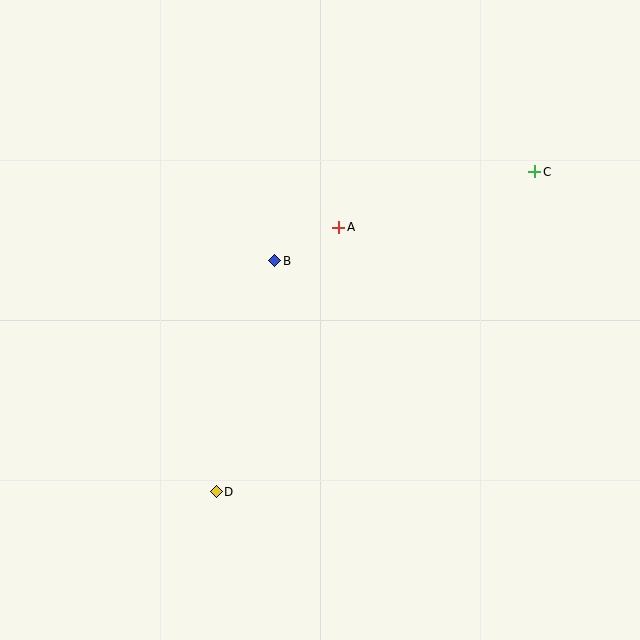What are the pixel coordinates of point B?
Point B is at (275, 261).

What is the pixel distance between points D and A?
The distance between D and A is 291 pixels.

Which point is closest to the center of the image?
Point B at (275, 261) is closest to the center.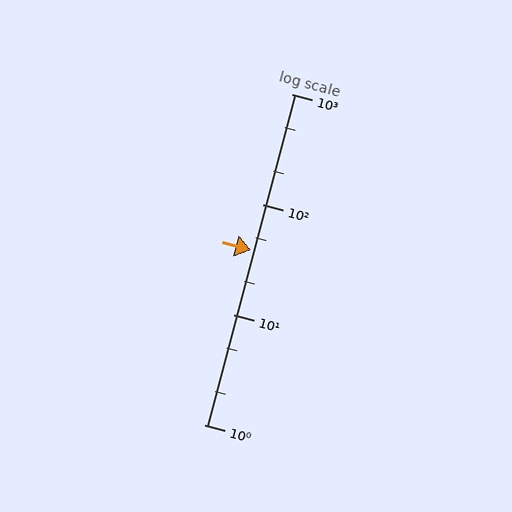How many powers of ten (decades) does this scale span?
The scale spans 3 decades, from 1 to 1000.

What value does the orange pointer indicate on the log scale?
The pointer indicates approximately 38.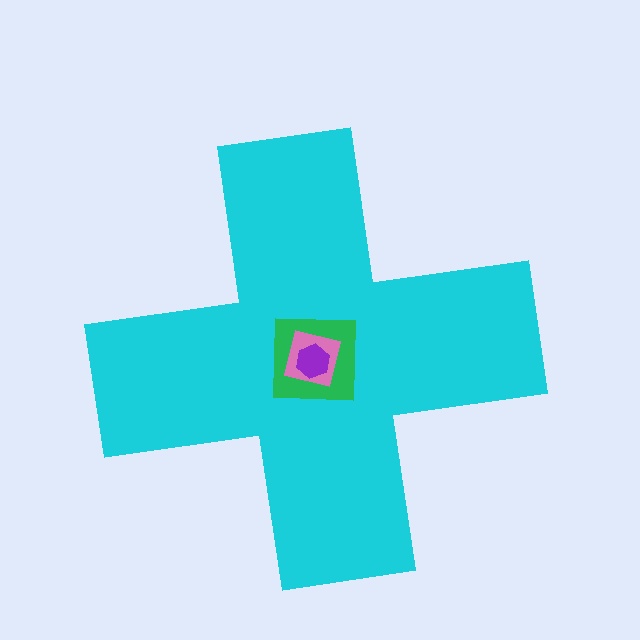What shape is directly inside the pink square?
The purple hexagon.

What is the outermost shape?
The cyan cross.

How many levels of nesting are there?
4.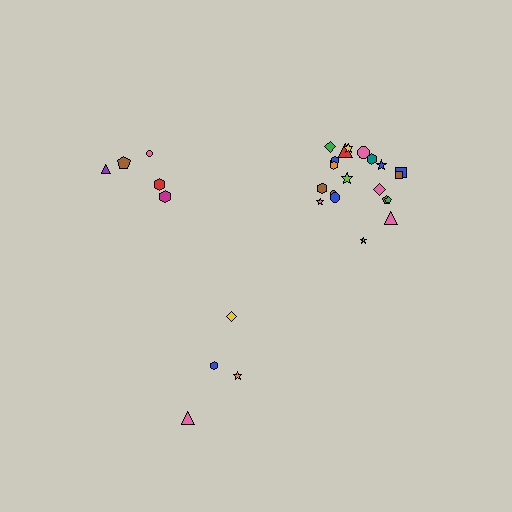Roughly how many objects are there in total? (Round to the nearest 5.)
Roughly 30 objects in total.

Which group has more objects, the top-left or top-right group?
The top-right group.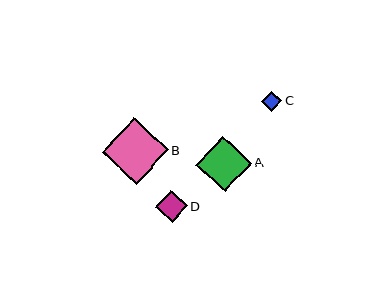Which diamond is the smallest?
Diamond C is the smallest with a size of approximately 21 pixels.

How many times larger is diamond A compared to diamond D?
Diamond A is approximately 1.7 times the size of diamond D.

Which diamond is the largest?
Diamond B is the largest with a size of approximately 66 pixels.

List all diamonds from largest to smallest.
From largest to smallest: B, A, D, C.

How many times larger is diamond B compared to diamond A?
Diamond B is approximately 1.2 times the size of diamond A.